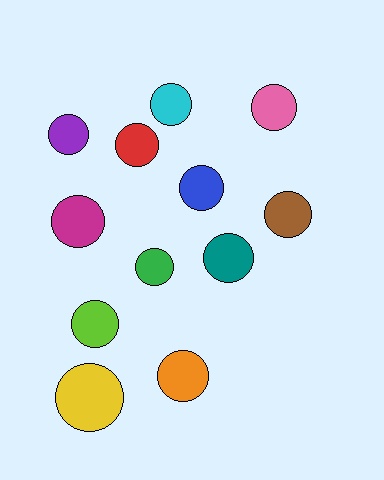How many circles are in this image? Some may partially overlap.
There are 12 circles.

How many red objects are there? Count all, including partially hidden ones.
There is 1 red object.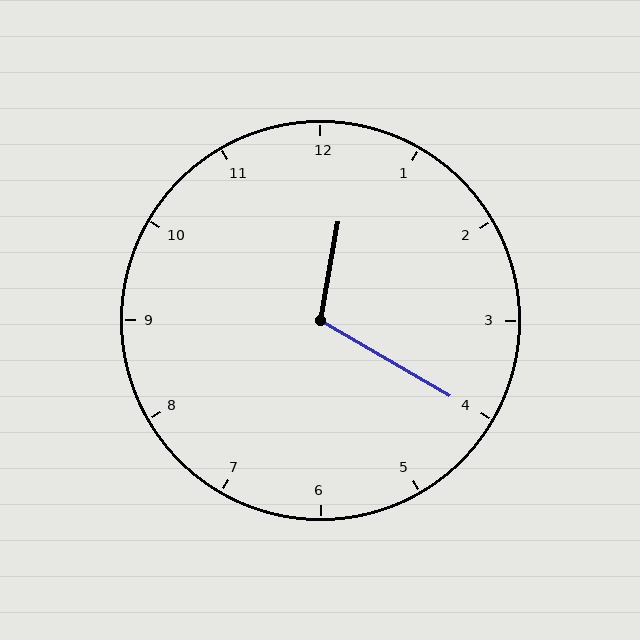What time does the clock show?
12:20.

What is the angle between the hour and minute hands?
Approximately 110 degrees.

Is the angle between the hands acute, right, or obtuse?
It is obtuse.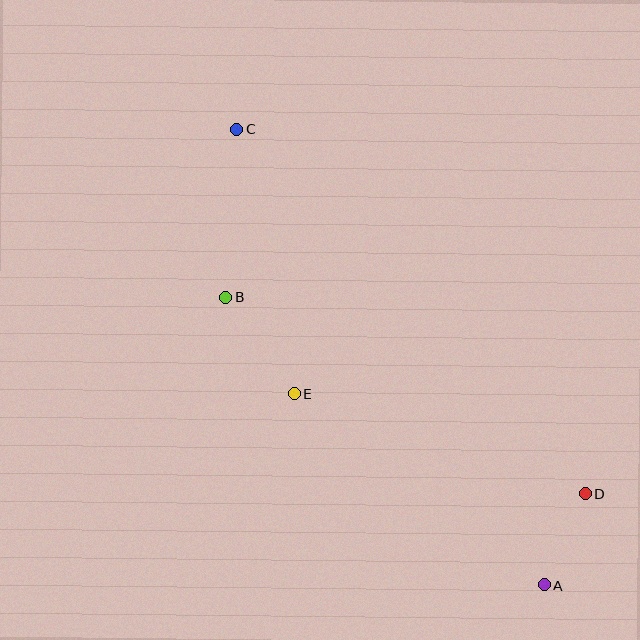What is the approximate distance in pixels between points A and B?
The distance between A and B is approximately 429 pixels.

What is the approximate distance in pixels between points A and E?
The distance between A and E is approximately 315 pixels.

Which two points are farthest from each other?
Points A and C are farthest from each other.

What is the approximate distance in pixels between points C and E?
The distance between C and E is approximately 270 pixels.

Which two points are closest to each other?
Points A and D are closest to each other.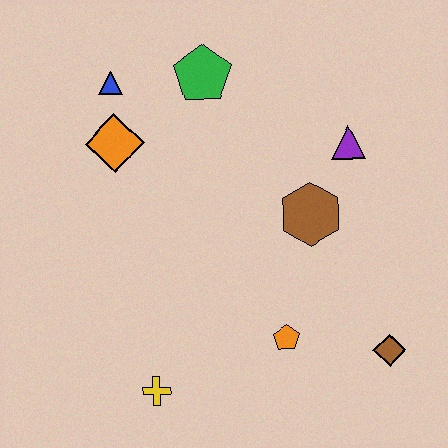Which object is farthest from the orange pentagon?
The blue triangle is farthest from the orange pentagon.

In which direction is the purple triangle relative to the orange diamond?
The purple triangle is to the right of the orange diamond.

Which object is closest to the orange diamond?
The blue triangle is closest to the orange diamond.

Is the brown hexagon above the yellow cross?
Yes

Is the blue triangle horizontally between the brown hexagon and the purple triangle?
No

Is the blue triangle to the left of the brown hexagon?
Yes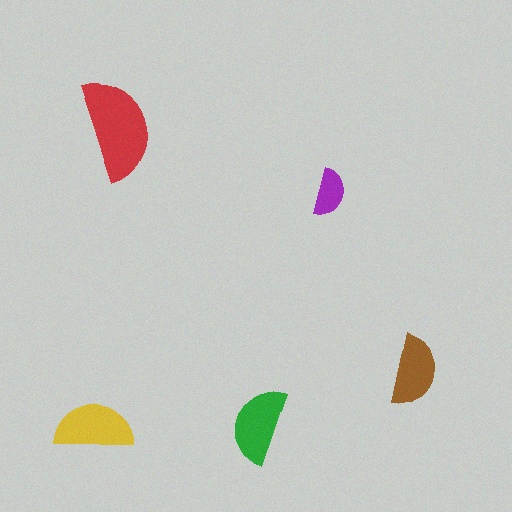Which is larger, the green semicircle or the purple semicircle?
The green one.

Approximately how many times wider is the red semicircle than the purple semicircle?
About 2 times wider.